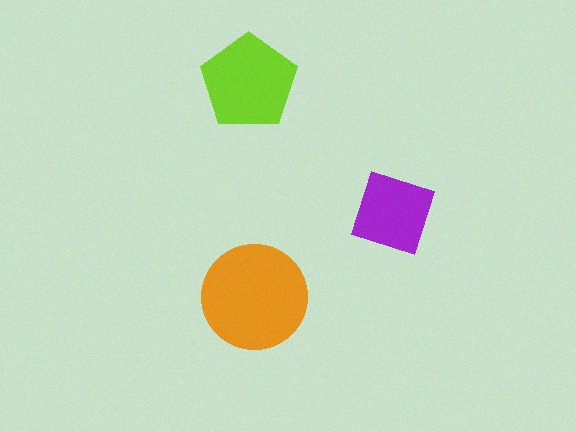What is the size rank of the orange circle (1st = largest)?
1st.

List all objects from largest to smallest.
The orange circle, the lime pentagon, the purple diamond.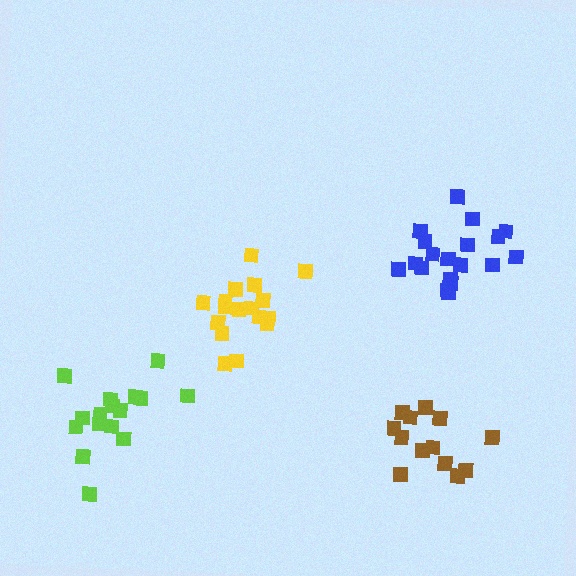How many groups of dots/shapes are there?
There are 4 groups.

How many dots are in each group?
Group 1: 17 dots, Group 2: 16 dots, Group 3: 19 dots, Group 4: 13 dots (65 total).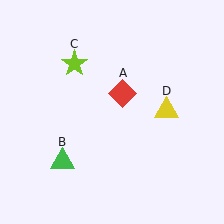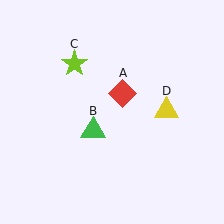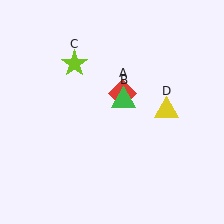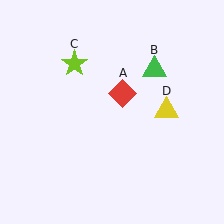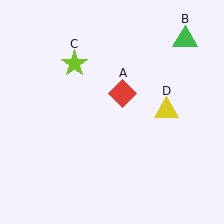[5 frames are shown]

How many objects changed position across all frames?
1 object changed position: green triangle (object B).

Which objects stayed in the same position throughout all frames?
Red diamond (object A) and lime star (object C) and yellow triangle (object D) remained stationary.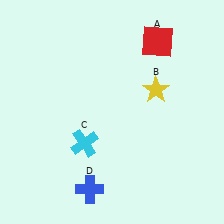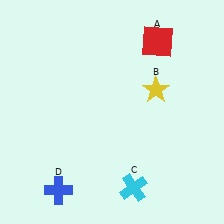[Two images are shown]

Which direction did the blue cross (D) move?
The blue cross (D) moved left.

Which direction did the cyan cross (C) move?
The cyan cross (C) moved right.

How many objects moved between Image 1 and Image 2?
2 objects moved between the two images.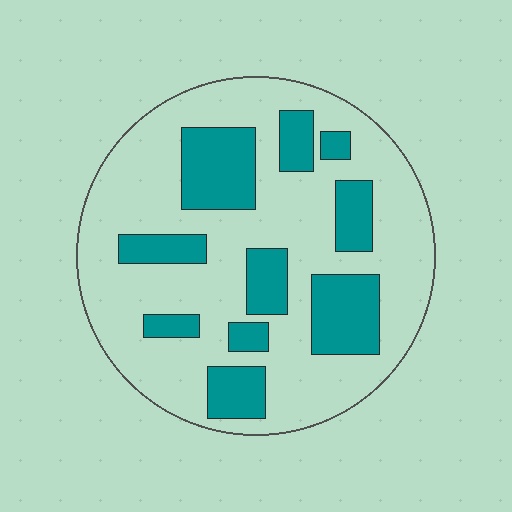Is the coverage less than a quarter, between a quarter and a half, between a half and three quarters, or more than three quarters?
Between a quarter and a half.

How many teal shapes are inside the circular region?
10.